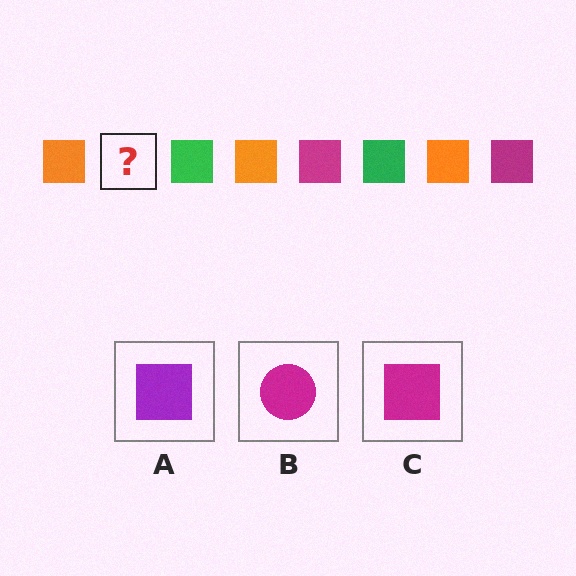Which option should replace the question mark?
Option C.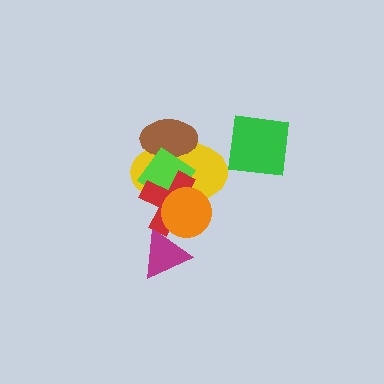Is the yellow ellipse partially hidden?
Yes, it is partially covered by another shape.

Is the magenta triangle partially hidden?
Yes, it is partially covered by another shape.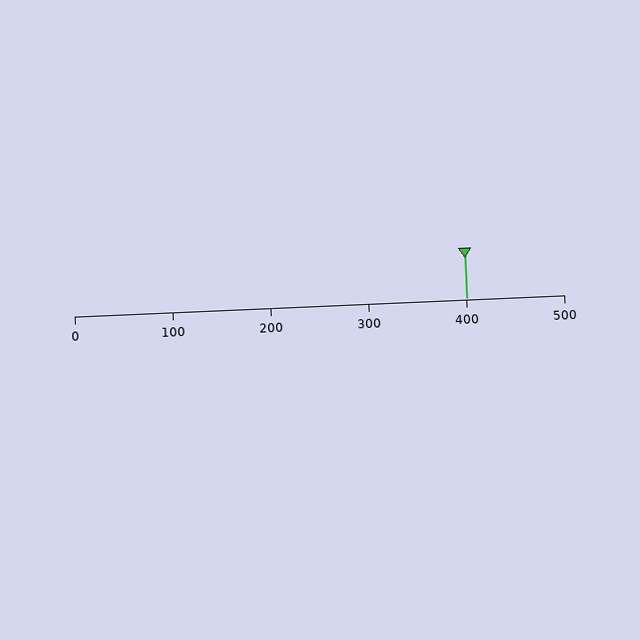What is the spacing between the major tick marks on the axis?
The major ticks are spaced 100 apart.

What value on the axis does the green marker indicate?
The marker indicates approximately 400.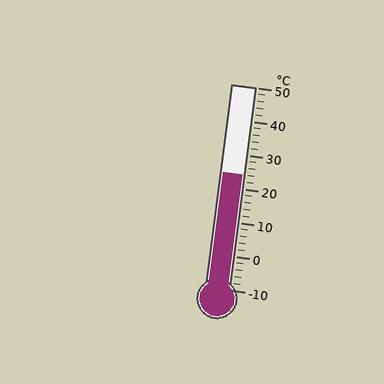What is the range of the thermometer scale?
The thermometer scale ranges from -10°C to 50°C.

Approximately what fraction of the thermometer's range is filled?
The thermometer is filled to approximately 55% of its range.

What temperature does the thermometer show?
The thermometer shows approximately 24°C.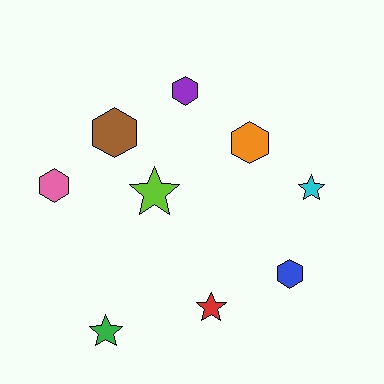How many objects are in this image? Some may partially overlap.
There are 9 objects.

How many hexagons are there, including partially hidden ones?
There are 5 hexagons.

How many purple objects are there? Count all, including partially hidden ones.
There is 1 purple object.